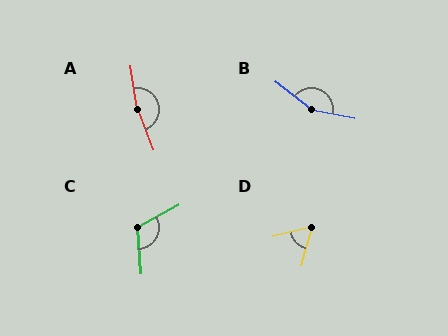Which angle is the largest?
A, at approximately 167 degrees.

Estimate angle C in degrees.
Approximately 115 degrees.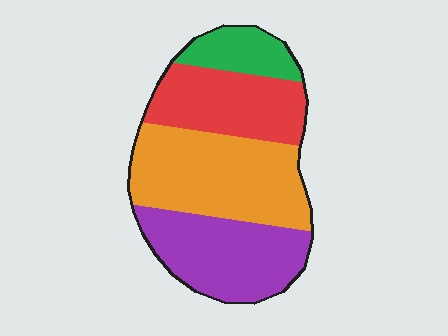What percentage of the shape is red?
Red covers 24% of the shape.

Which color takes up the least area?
Green, at roughly 10%.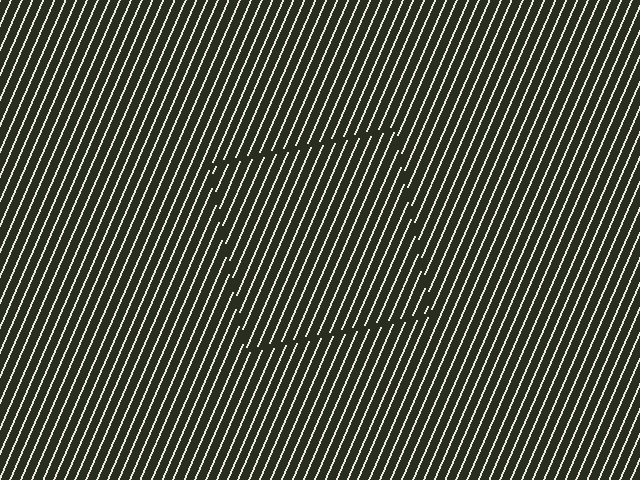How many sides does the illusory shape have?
4 sides — the line-ends trace a square.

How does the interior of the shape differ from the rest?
The interior of the shape contains the same grating, shifted by half a period — the contour is defined by the phase discontinuity where line-ends from the inner and outer gratings abut.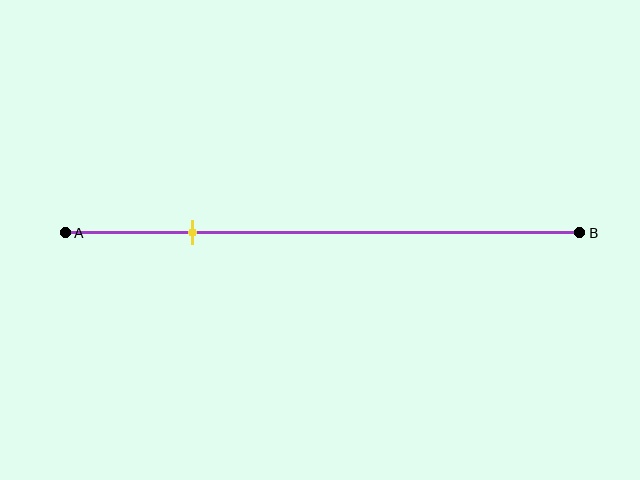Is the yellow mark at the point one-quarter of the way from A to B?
Yes, the mark is approximately at the one-quarter point.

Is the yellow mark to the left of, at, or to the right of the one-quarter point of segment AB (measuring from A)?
The yellow mark is approximately at the one-quarter point of segment AB.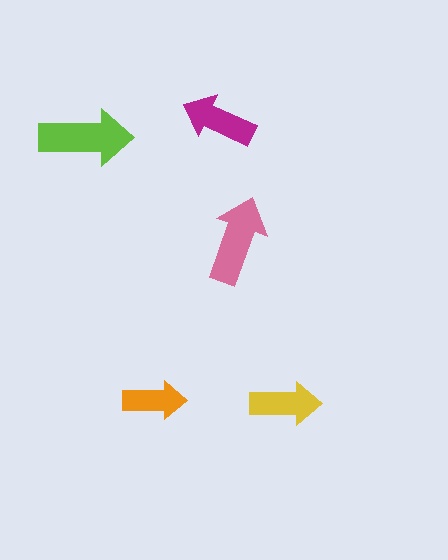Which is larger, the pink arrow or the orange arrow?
The pink one.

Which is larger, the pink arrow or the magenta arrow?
The pink one.